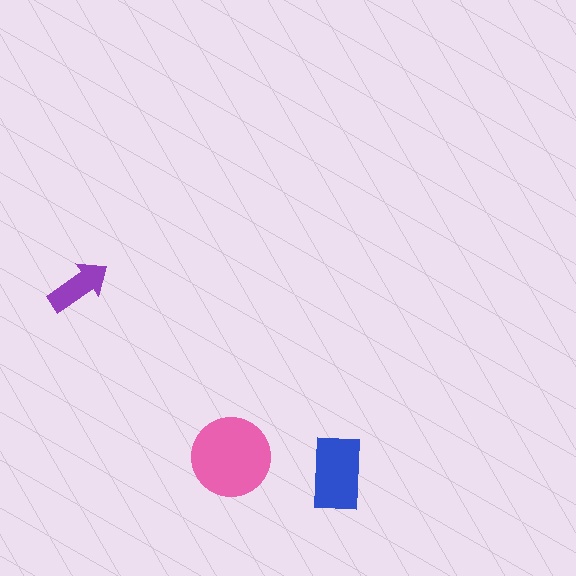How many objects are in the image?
There are 3 objects in the image.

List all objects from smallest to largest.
The purple arrow, the blue rectangle, the pink circle.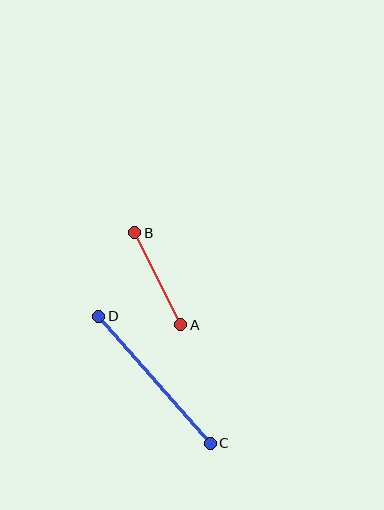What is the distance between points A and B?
The distance is approximately 103 pixels.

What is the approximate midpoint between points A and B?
The midpoint is at approximately (158, 279) pixels.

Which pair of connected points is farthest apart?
Points C and D are farthest apart.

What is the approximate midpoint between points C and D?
The midpoint is at approximately (154, 380) pixels.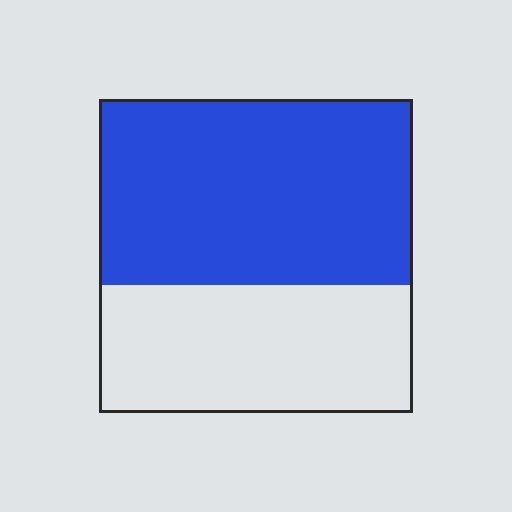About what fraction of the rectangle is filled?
About three fifths (3/5).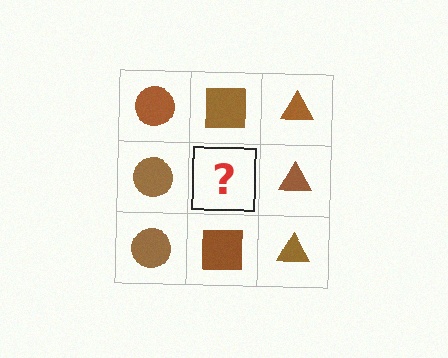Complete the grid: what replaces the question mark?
The question mark should be replaced with a brown square.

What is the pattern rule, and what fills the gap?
The rule is that each column has a consistent shape. The gap should be filled with a brown square.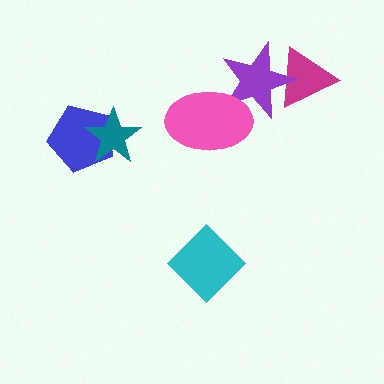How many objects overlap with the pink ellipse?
1 object overlaps with the pink ellipse.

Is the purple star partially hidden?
Yes, it is partially covered by another shape.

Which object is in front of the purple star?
The pink ellipse is in front of the purple star.